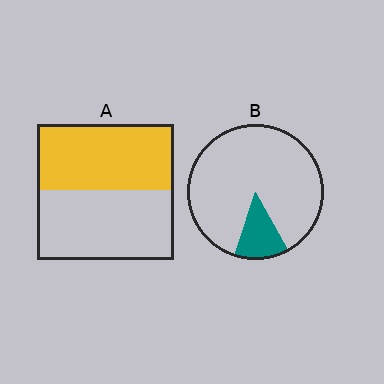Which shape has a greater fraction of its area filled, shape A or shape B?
Shape A.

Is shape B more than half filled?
No.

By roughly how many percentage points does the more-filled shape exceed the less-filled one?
By roughly 35 percentage points (A over B).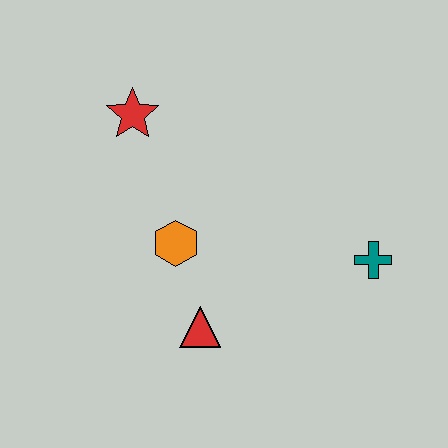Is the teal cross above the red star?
No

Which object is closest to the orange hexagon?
The red triangle is closest to the orange hexagon.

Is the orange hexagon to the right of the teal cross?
No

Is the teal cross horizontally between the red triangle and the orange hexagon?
No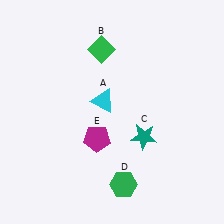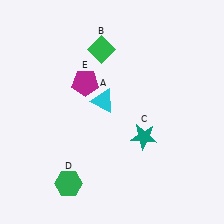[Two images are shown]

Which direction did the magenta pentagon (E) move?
The magenta pentagon (E) moved up.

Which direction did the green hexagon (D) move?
The green hexagon (D) moved left.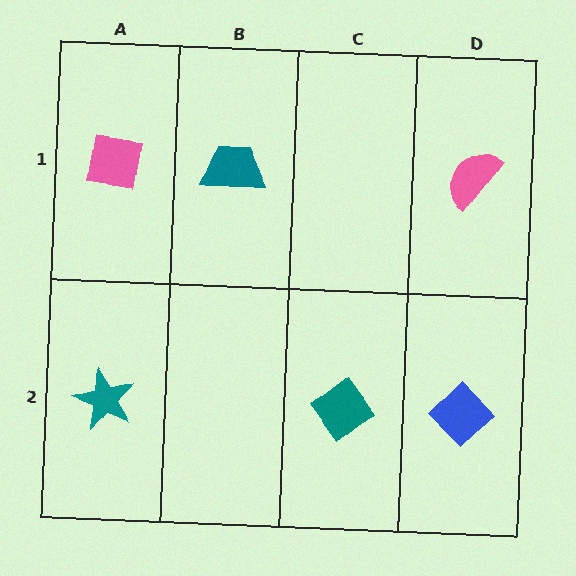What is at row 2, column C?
A teal diamond.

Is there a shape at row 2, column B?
No, that cell is empty.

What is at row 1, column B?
A teal trapezoid.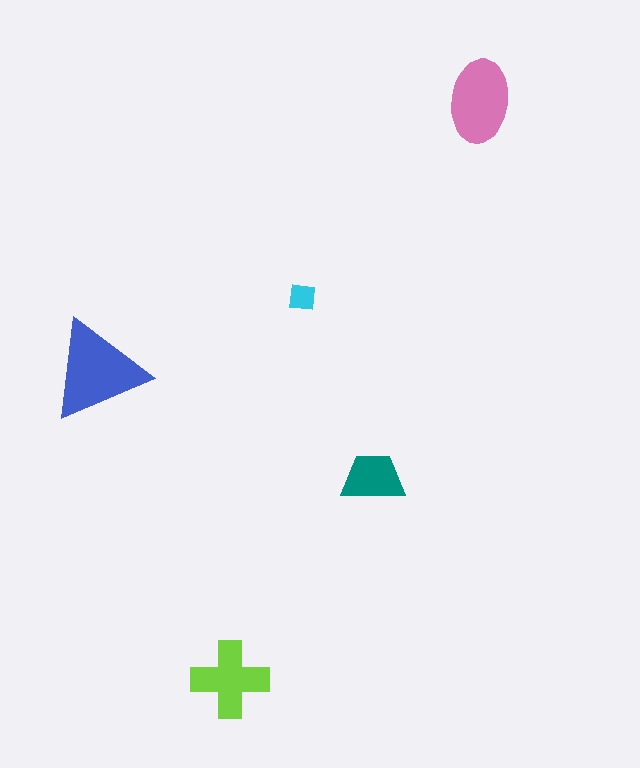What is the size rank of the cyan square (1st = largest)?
5th.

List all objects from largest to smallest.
The blue triangle, the pink ellipse, the lime cross, the teal trapezoid, the cyan square.